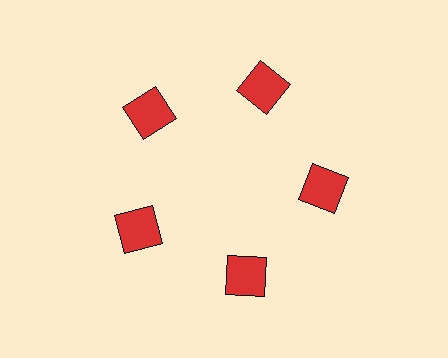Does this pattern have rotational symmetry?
Yes, this pattern has 5-fold rotational symmetry. It looks the same after rotating 72 degrees around the center.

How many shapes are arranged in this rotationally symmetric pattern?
There are 5 shapes, arranged in 5 groups of 1.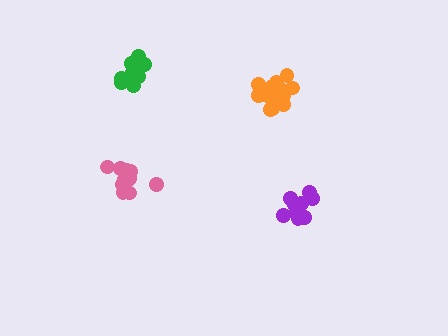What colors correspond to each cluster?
The clusters are colored: green, purple, pink, orange.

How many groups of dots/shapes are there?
There are 4 groups.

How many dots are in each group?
Group 1: 12 dots, Group 2: 13 dots, Group 3: 17 dots, Group 4: 17 dots (59 total).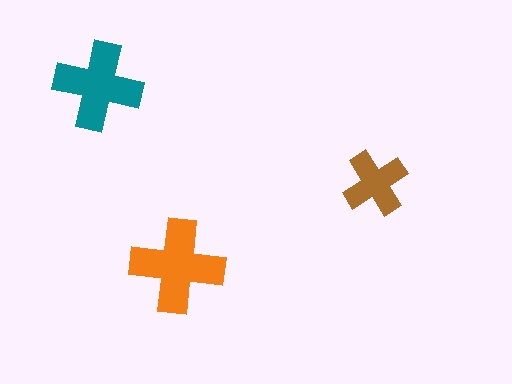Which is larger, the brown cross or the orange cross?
The orange one.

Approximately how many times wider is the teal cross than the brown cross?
About 1.5 times wider.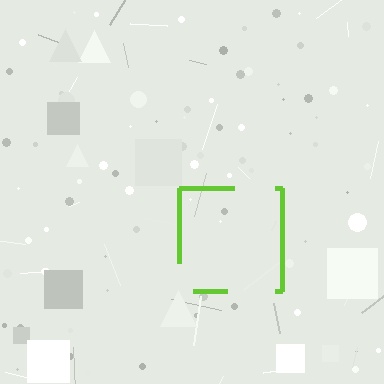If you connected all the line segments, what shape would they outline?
They would outline a square.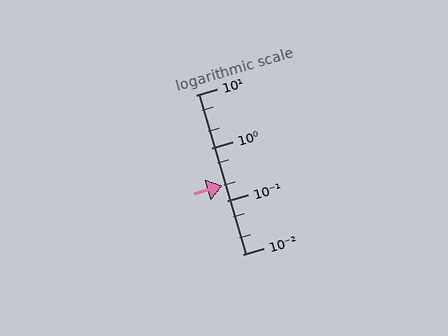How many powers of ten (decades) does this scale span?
The scale spans 3 decades, from 0.01 to 10.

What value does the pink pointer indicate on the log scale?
The pointer indicates approximately 0.2.